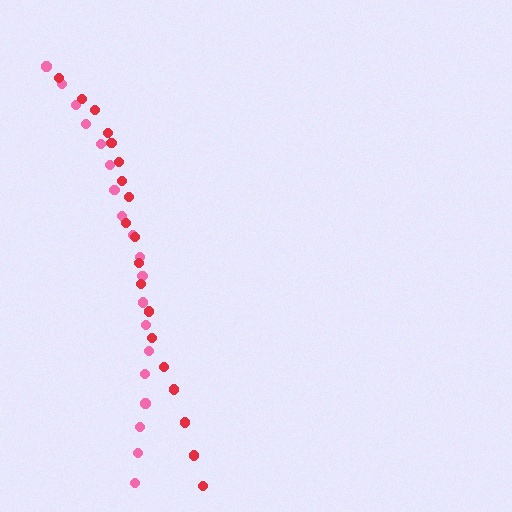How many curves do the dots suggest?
There are 2 distinct paths.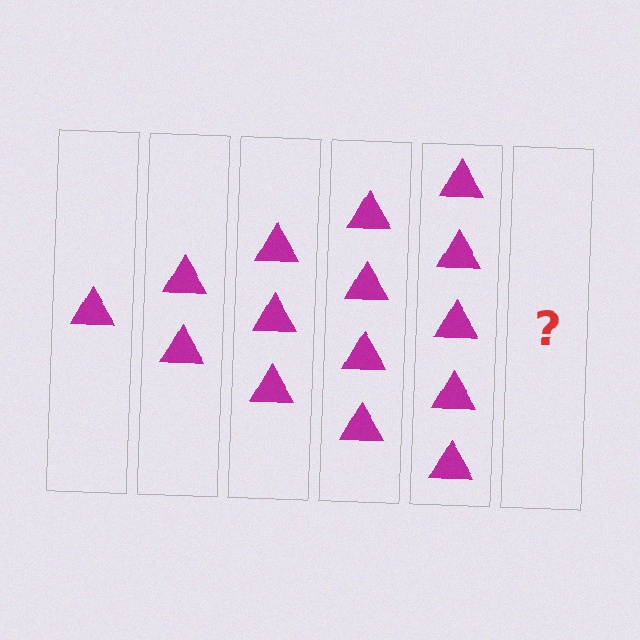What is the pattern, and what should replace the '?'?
The pattern is that each step adds one more triangle. The '?' should be 6 triangles.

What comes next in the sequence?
The next element should be 6 triangles.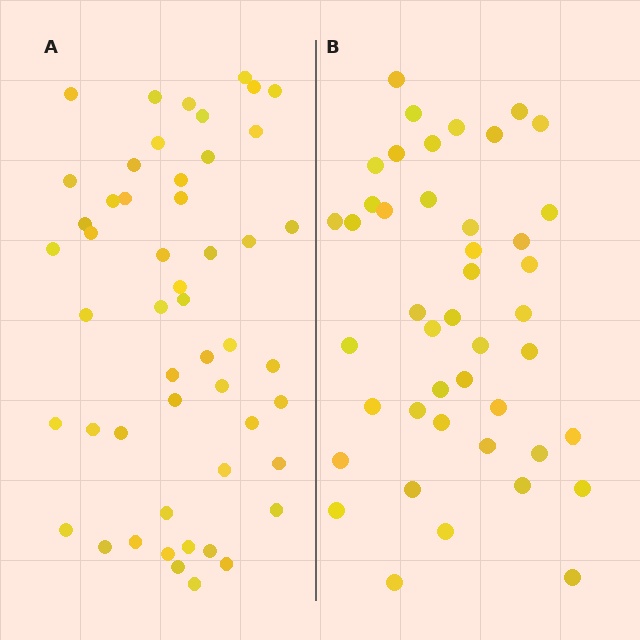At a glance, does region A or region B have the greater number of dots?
Region A (the left region) has more dots.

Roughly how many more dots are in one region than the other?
Region A has roughly 8 or so more dots than region B.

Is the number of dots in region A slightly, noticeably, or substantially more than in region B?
Region A has only slightly more — the two regions are fairly close. The ratio is roughly 1.2 to 1.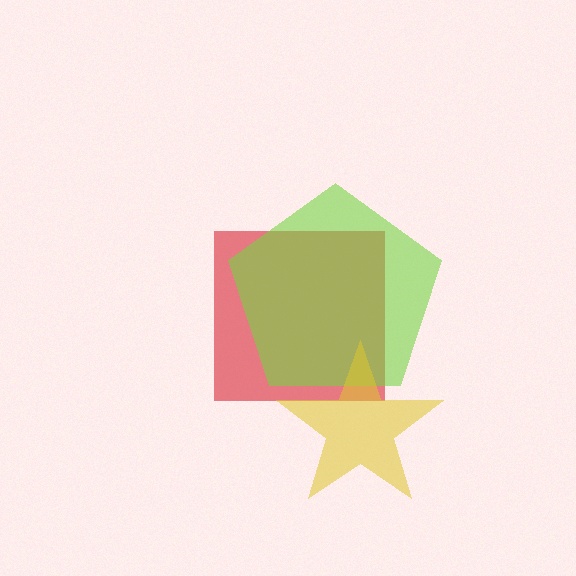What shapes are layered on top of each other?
The layered shapes are: a red square, a lime pentagon, a yellow star.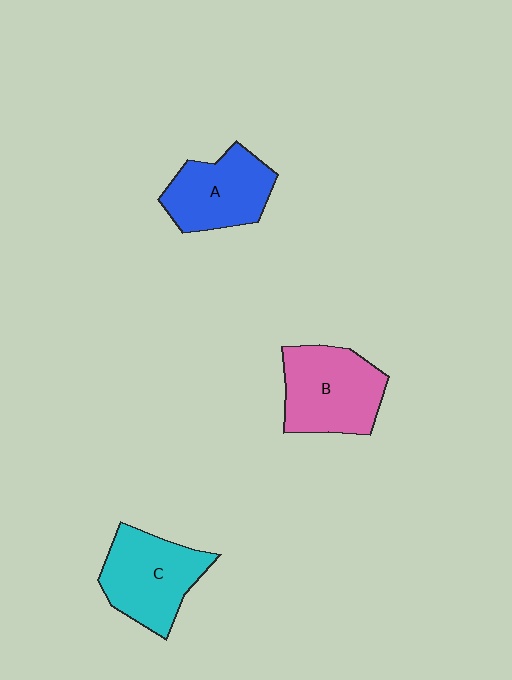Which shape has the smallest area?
Shape A (blue).